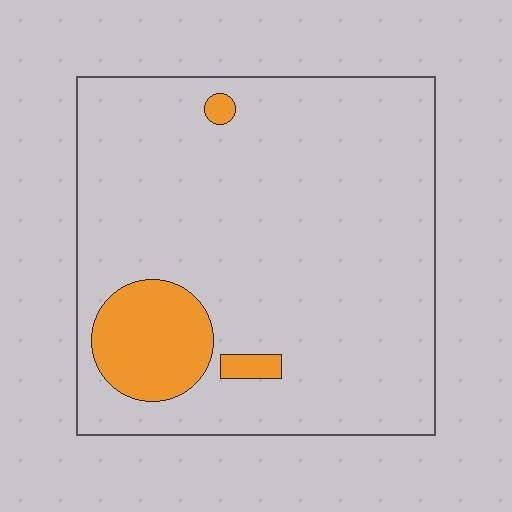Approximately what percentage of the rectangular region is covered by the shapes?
Approximately 10%.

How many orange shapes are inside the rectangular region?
3.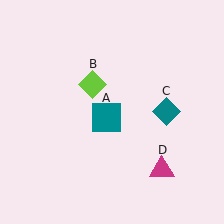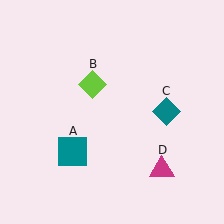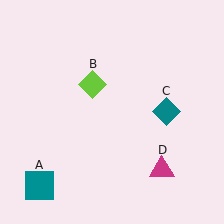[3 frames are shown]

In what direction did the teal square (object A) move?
The teal square (object A) moved down and to the left.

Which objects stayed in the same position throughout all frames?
Lime diamond (object B) and teal diamond (object C) and magenta triangle (object D) remained stationary.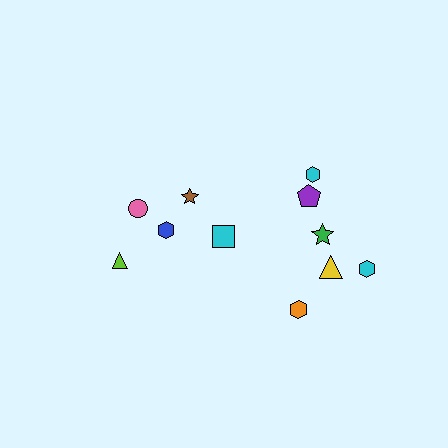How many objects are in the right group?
There are 8 objects.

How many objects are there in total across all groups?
There are 12 objects.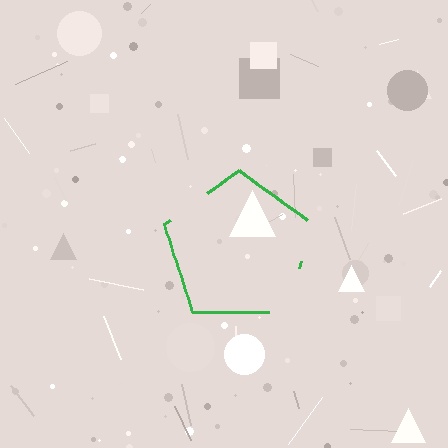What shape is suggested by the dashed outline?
The dashed outline suggests a pentagon.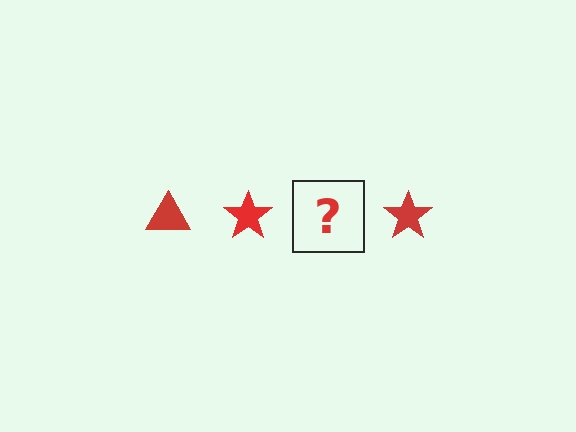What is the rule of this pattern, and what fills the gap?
The rule is that the pattern cycles through triangle, star shapes in red. The gap should be filled with a red triangle.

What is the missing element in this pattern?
The missing element is a red triangle.